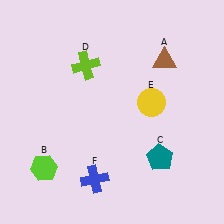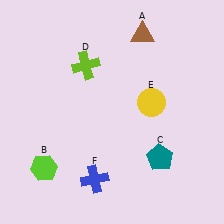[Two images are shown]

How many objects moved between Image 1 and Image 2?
1 object moved between the two images.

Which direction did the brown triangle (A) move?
The brown triangle (A) moved up.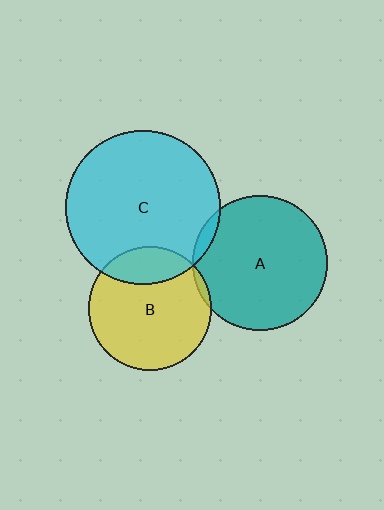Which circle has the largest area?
Circle C (cyan).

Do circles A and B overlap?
Yes.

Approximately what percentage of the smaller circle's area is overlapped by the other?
Approximately 5%.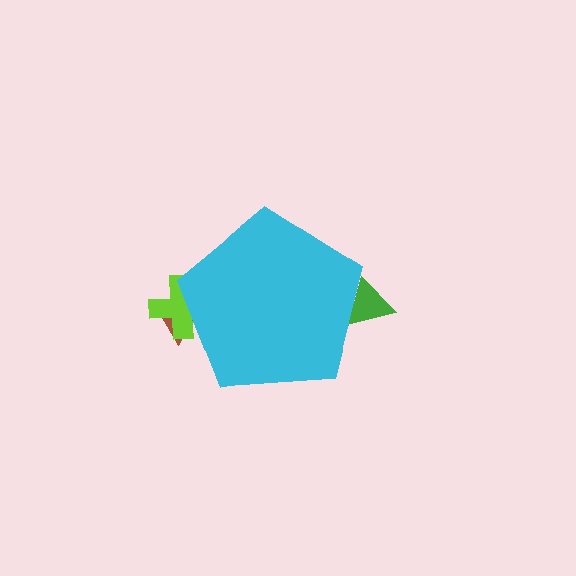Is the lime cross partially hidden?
Yes, the lime cross is partially hidden behind the cyan pentagon.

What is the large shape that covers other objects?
A cyan pentagon.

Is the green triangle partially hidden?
Yes, the green triangle is partially hidden behind the cyan pentagon.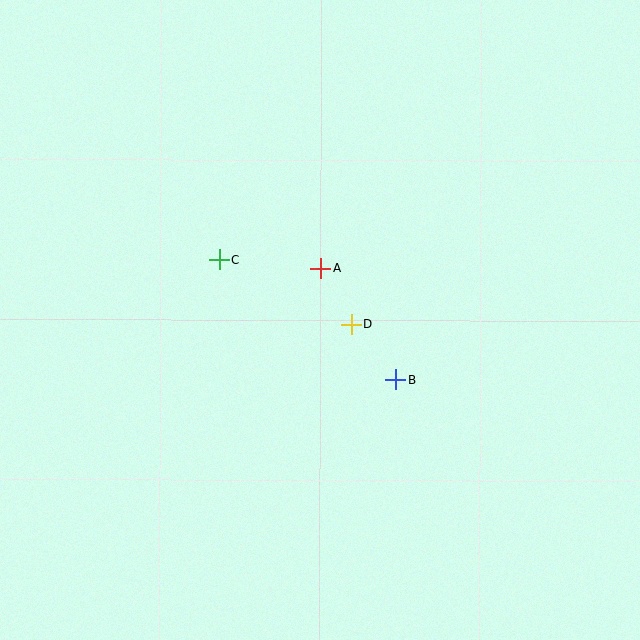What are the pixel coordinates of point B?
Point B is at (396, 380).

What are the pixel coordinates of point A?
Point A is at (321, 268).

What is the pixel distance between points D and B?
The distance between D and B is 72 pixels.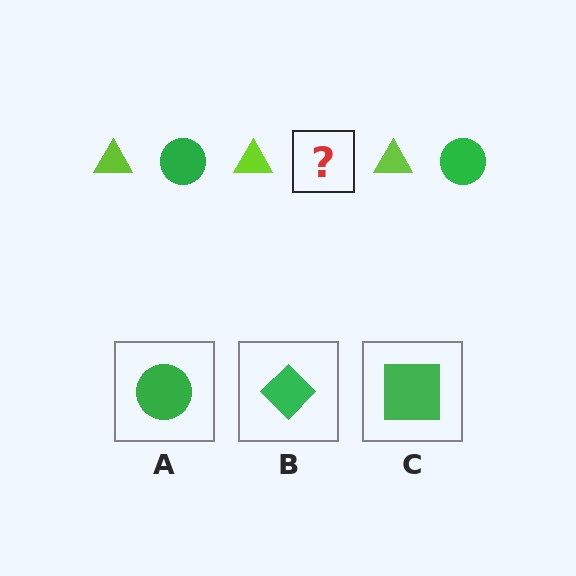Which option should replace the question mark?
Option A.